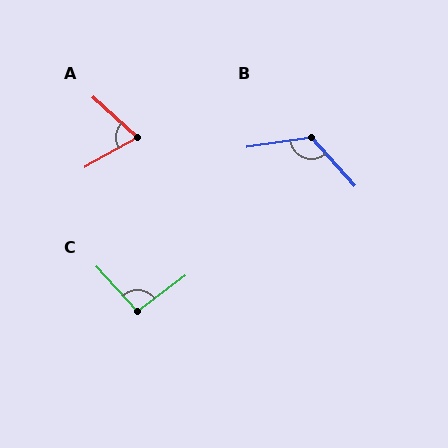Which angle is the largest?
B, at approximately 123 degrees.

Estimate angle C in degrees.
Approximately 96 degrees.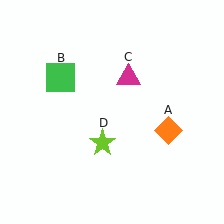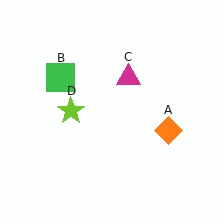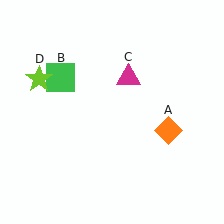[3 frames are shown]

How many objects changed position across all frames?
1 object changed position: lime star (object D).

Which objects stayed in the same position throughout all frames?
Orange diamond (object A) and green square (object B) and magenta triangle (object C) remained stationary.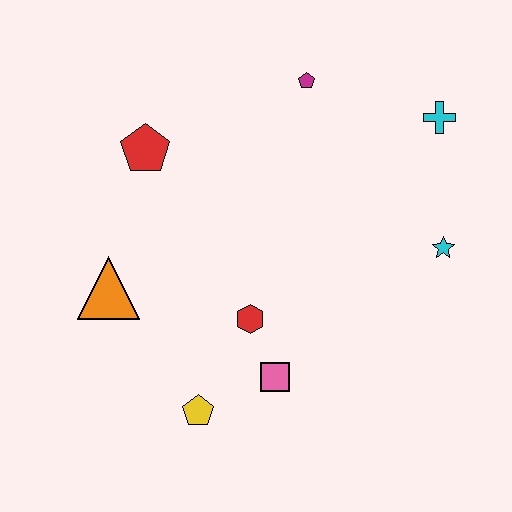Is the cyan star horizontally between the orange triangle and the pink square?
No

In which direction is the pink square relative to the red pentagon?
The pink square is below the red pentagon.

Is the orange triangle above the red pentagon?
No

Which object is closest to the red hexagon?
The pink square is closest to the red hexagon.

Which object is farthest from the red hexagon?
The cyan cross is farthest from the red hexagon.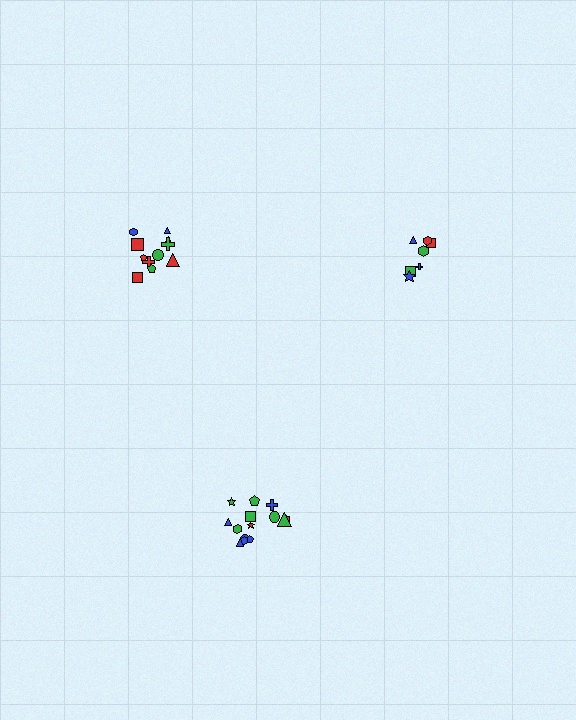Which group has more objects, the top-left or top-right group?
The top-left group.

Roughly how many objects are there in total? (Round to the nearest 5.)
Roughly 35 objects in total.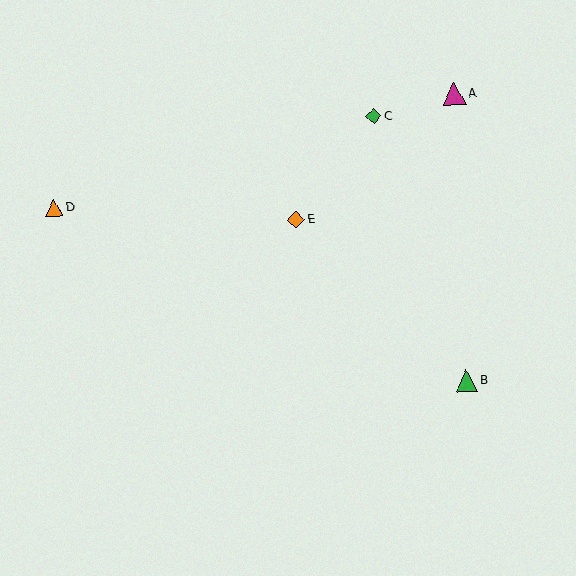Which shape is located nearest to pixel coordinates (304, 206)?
The orange diamond (labeled E) at (296, 220) is nearest to that location.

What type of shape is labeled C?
Shape C is a green diamond.